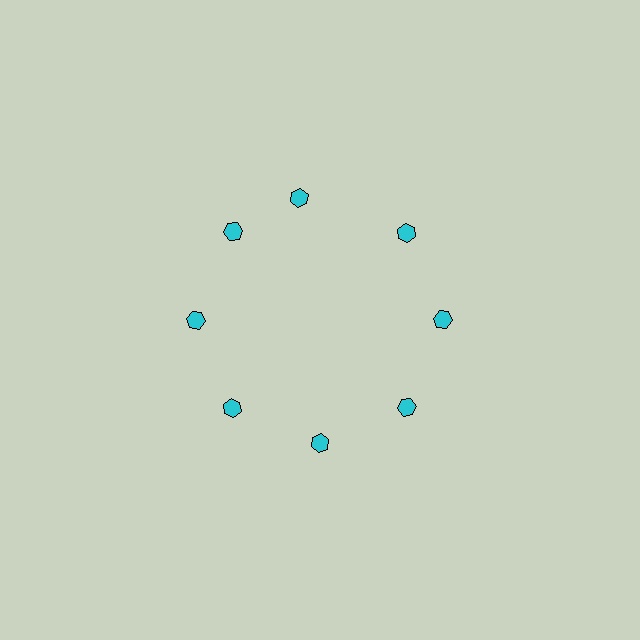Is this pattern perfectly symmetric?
No. The 8 cyan hexagons are arranged in a ring, but one element near the 12 o'clock position is rotated out of alignment along the ring, breaking the 8-fold rotational symmetry.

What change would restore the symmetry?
The symmetry would be restored by rotating it back into even spacing with its neighbors so that all 8 hexagons sit at equal angles and equal distance from the center.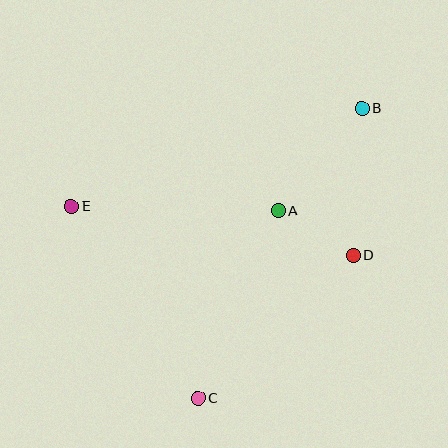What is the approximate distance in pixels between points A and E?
The distance between A and E is approximately 206 pixels.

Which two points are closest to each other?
Points A and D are closest to each other.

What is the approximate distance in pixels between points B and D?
The distance between B and D is approximately 147 pixels.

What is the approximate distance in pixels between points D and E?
The distance between D and E is approximately 286 pixels.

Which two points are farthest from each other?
Points B and C are farthest from each other.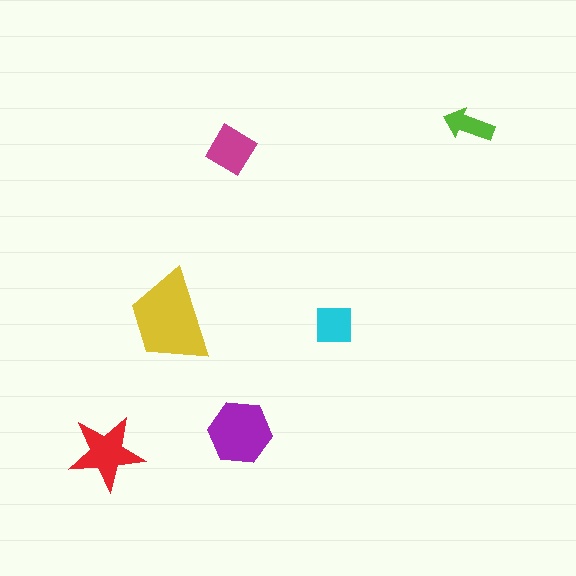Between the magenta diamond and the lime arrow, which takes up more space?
The magenta diamond.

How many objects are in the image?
There are 6 objects in the image.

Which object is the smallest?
The lime arrow.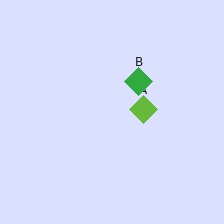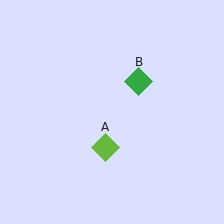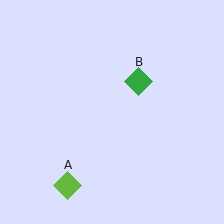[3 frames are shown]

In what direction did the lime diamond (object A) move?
The lime diamond (object A) moved down and to the left.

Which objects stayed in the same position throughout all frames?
Green diamond (object B) remained stationary.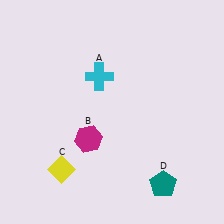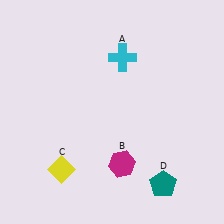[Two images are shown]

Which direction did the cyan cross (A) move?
The cyan cross (A) moved right.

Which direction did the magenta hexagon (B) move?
The magenta hexagon (B) moved right.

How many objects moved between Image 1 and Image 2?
2 objects moved between the two images.